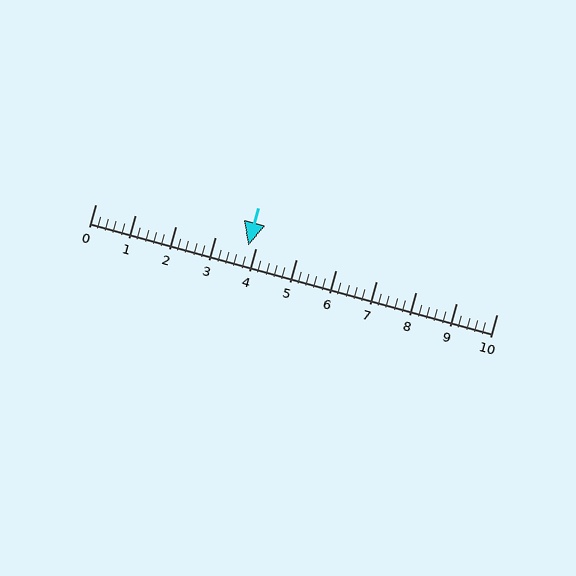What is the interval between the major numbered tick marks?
The major tick marks are spaced 1 units apart.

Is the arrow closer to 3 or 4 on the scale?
The arrow is closer to 4.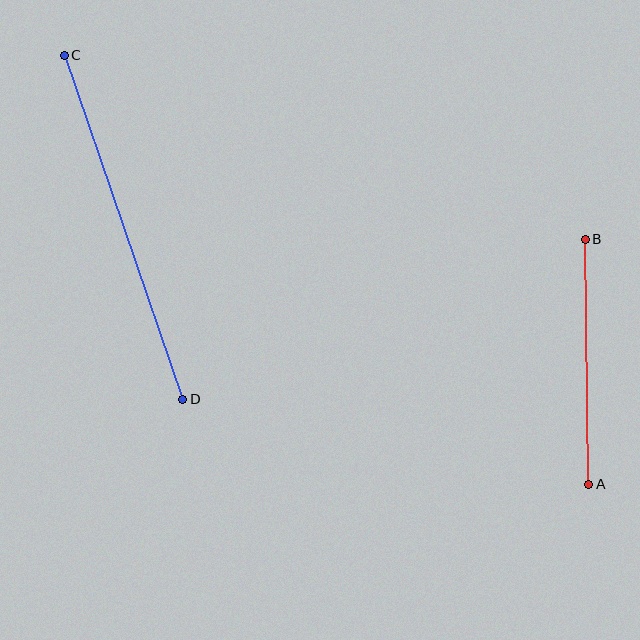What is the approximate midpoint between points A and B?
The midpoint is at approximately (587, 362) pixels.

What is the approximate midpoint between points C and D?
The midpoint is at approximately (124, 227) pixels.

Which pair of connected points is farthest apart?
Points C and D are farthest apart.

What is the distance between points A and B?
The distance is approximately 245 pixels.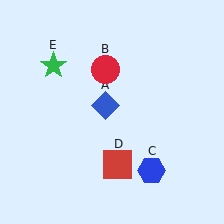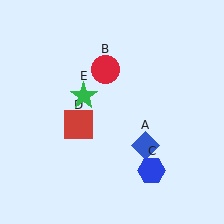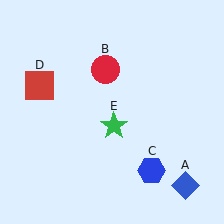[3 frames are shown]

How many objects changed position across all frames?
3 objects changed position: blue diamond (object A), red square (object D), green star (object E).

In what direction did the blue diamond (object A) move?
The blue diamond (object A) moved down and to the right.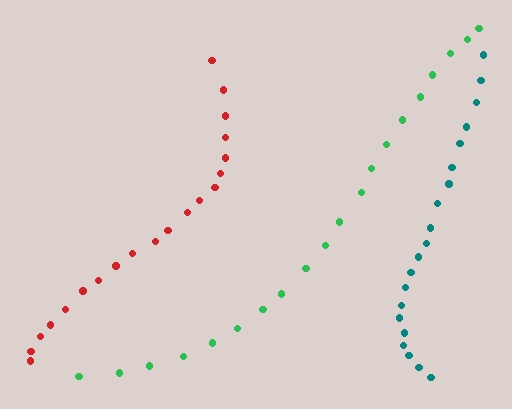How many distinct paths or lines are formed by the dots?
There are 3 distinct paths.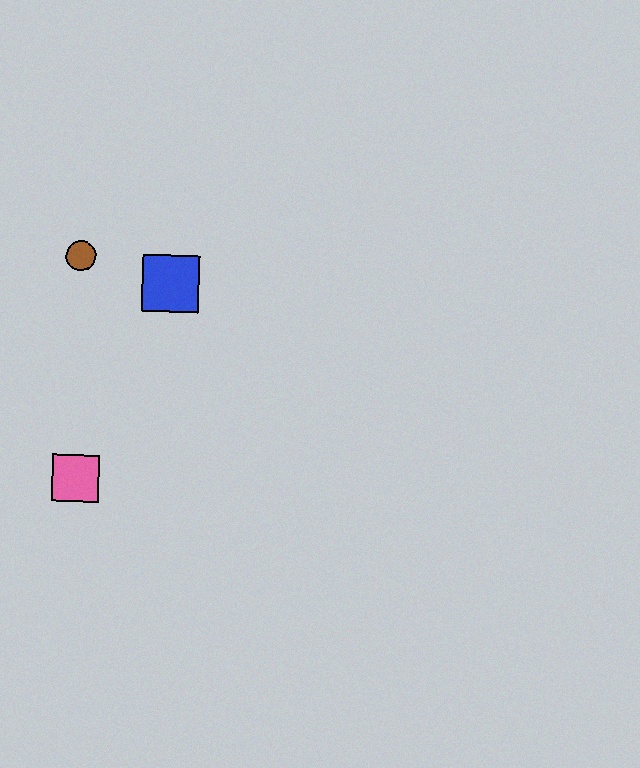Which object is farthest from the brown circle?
The pink square is farthest from the brown circle.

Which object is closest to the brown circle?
The blue square is closest to the brown circle.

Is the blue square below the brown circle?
Yes